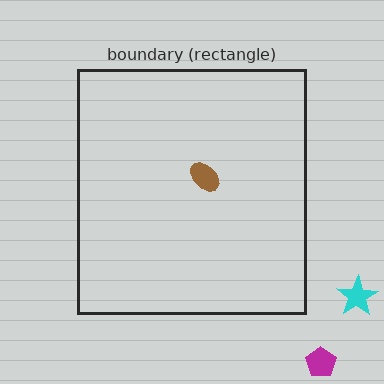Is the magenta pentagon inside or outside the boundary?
Outside.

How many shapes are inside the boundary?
1 inside, 2 outside.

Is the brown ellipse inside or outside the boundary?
Inside.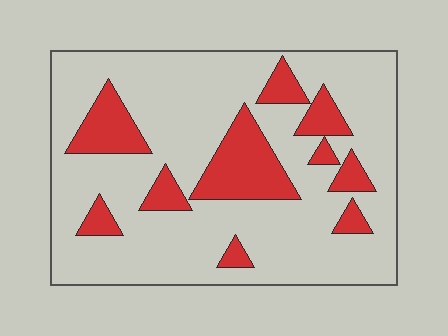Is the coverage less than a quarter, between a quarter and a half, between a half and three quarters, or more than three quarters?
Less than a quarter.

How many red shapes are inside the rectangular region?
10.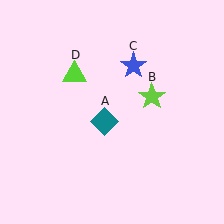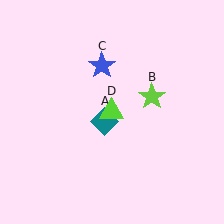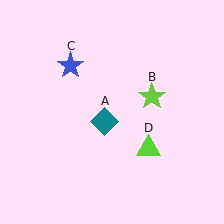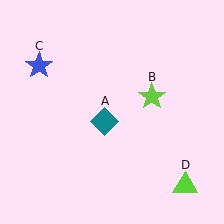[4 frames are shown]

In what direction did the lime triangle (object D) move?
The lime triangle (object D) moved down and to the right.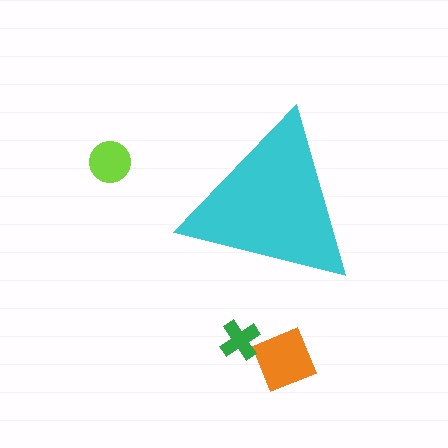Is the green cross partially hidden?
No, the green cross is fully visible.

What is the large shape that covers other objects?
A cyan triangle.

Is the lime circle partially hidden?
No, the lime circle is fully visible.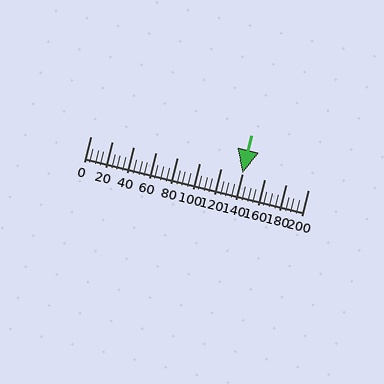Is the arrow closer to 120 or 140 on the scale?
The arrow is closer to 140.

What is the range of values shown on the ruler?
The ruler shows values from 0 to 200.